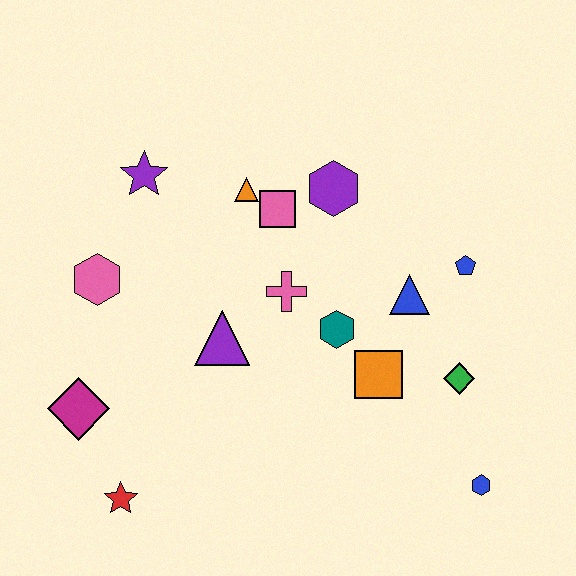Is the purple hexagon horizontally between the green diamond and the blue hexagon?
No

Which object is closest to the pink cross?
The teal hexagon is closest to the pink cross.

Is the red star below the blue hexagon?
Yes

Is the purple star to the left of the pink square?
Yes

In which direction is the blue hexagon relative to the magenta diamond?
The blue hexagon is to the right of the magenta diamond.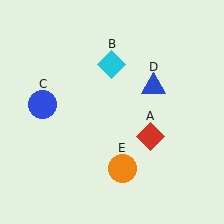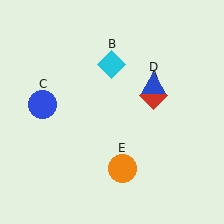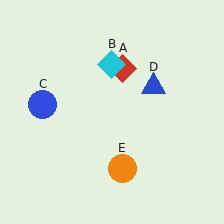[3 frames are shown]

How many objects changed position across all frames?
1 object changed position: red diamond (object A).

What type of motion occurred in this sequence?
The red diamond (object A) rotated counterclockwise around the center of the scene.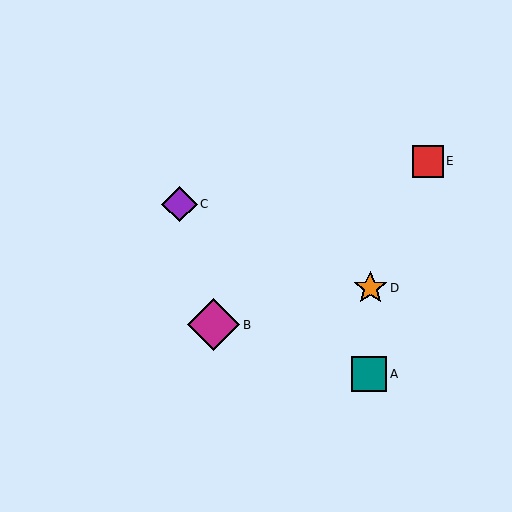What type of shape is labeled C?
Shape C is a purple diamond.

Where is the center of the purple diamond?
The center of the purple diamond is at (180, 204).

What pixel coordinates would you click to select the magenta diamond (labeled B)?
Click at (214, 325) to select the magenta diamond B.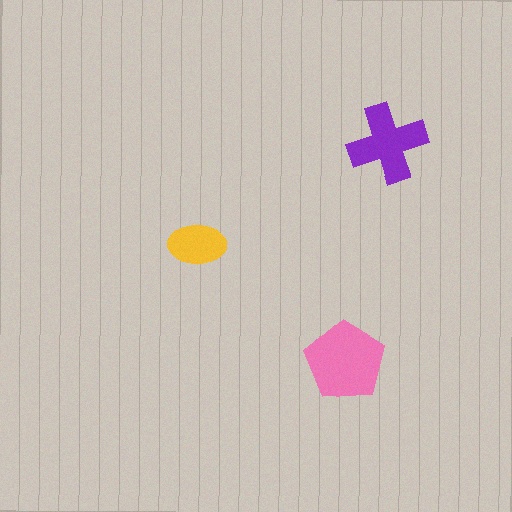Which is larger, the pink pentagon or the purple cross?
The pink pentagon.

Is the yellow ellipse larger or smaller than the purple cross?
Smaller.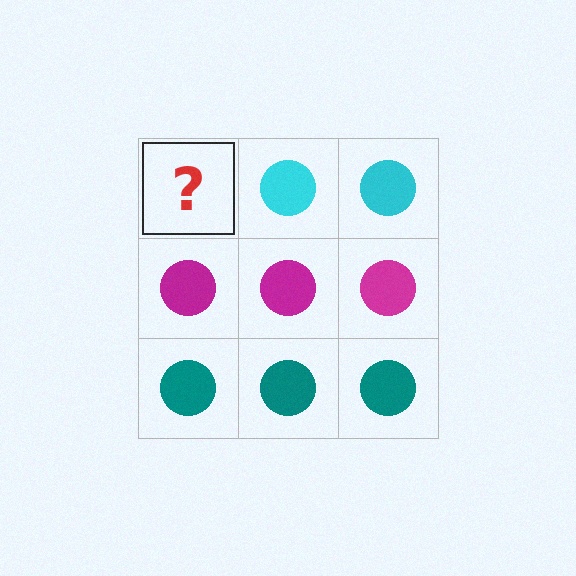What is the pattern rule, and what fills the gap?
The rule is that each row has a consistent color. The gap should be filled with a cyan circle.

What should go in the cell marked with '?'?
The missing cell should contain a cyan circle.